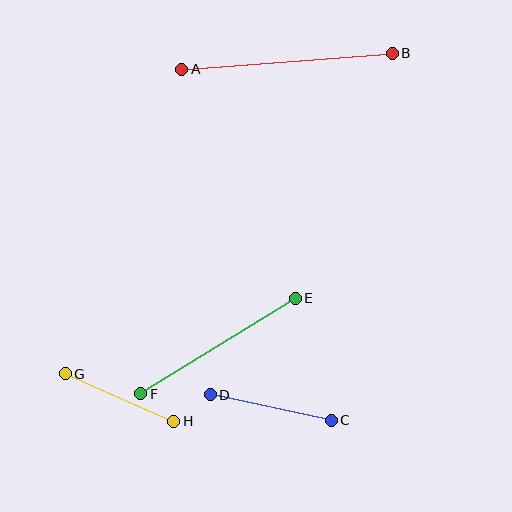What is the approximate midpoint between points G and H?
The midpoint is at approximately (119, 397) pixels.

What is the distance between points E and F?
The distance is approximately 182 pixels.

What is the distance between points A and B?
The distance is approximately 211 pixels.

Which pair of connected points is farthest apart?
Points A and B are farthest apart.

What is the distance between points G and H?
The distance is approximately 119 pixels.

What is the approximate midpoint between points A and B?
The midpoint is at approximately (287, 61) pixels.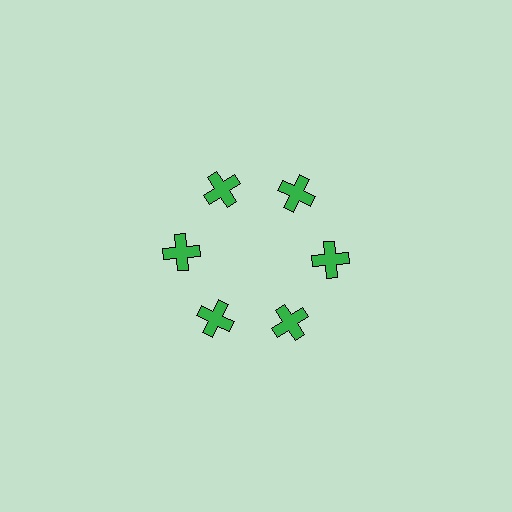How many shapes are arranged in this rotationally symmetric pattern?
There are 6 shapes, arranged in 6 groups of 1.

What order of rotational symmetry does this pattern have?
This pattern has 6-fold rotational symmetry.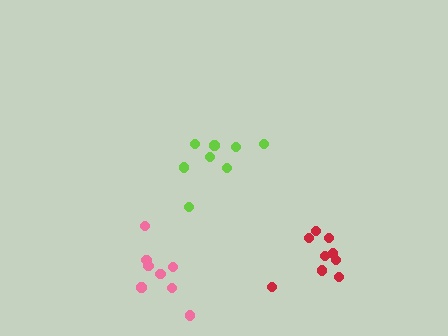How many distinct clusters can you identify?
There are 3 distinct clusters.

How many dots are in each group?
Group 1: 8 dots, Group 2: 9 dots, Group 3: 8 dots (25 total).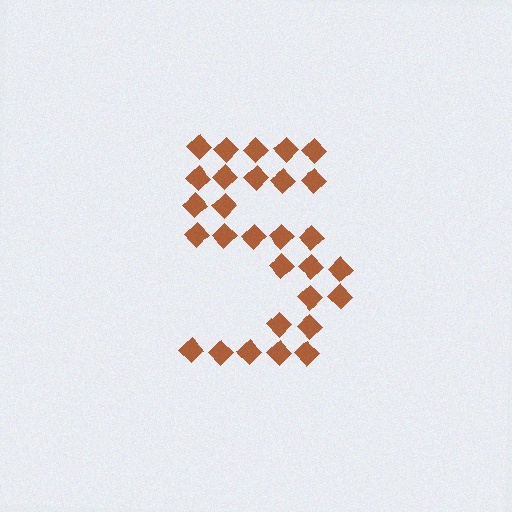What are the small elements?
The small elements are diamonds.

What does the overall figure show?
The overall figure shows the digit 5.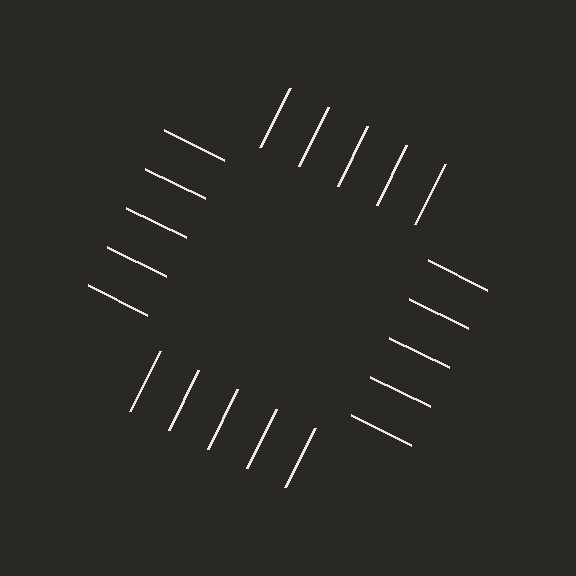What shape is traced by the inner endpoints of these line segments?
An illusory square — the line segments terminate on its edges but no continuous stroke is drawn.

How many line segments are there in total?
20 — 5 along each of the 4 edges.